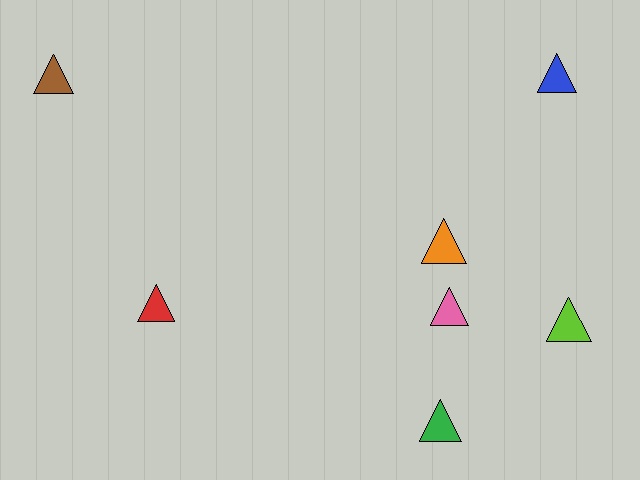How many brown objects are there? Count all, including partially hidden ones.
There is 1 brown object.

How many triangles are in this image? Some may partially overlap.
There are 7 triangles.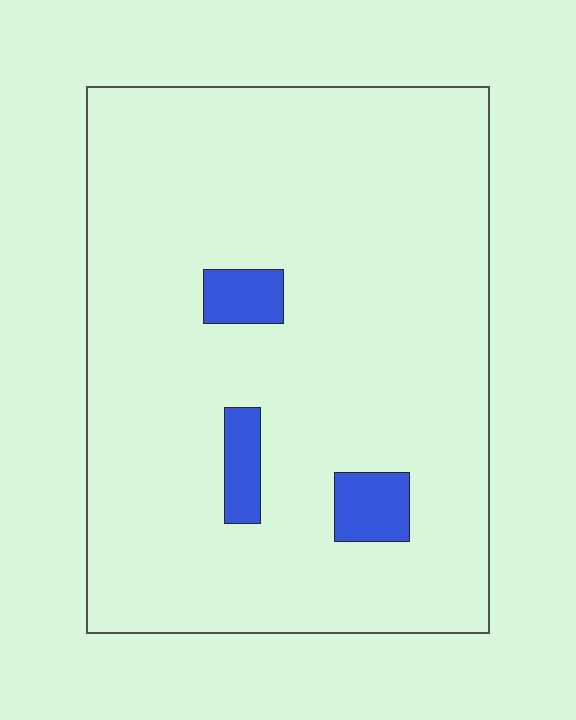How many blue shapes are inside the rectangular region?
3.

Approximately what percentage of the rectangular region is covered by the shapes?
Approximately 5%.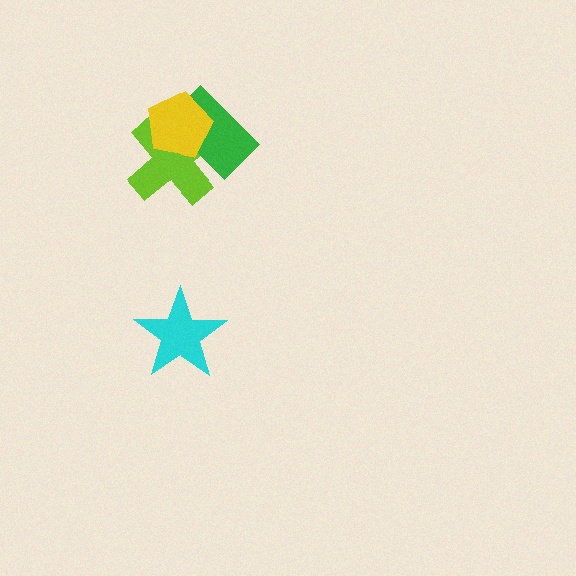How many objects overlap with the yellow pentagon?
2 objects overlap with the yellow pentagon.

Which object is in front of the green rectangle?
The yellow pentagon is in front of the green rectangle.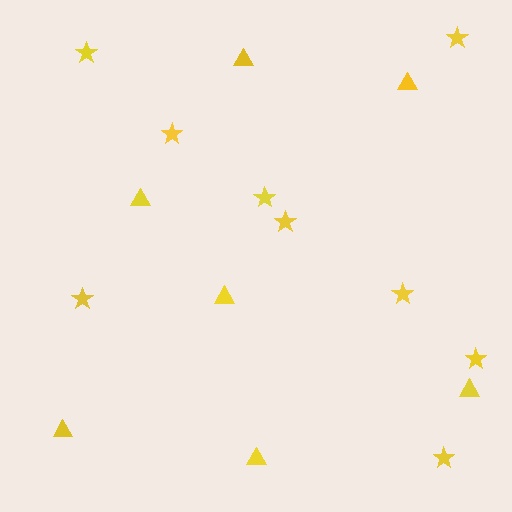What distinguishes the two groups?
There are 2 groups: one group of triangles (7) and one group of stars (9).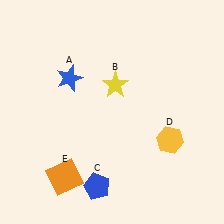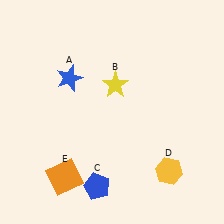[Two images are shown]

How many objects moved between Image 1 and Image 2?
1 object moved between the two images.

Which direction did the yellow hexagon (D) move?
The yellow hexagon (D) moved down.